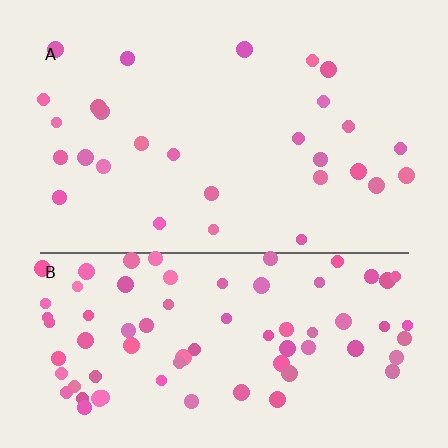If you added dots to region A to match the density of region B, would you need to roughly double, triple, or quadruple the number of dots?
Approximately triple.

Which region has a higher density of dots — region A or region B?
B (the bottom).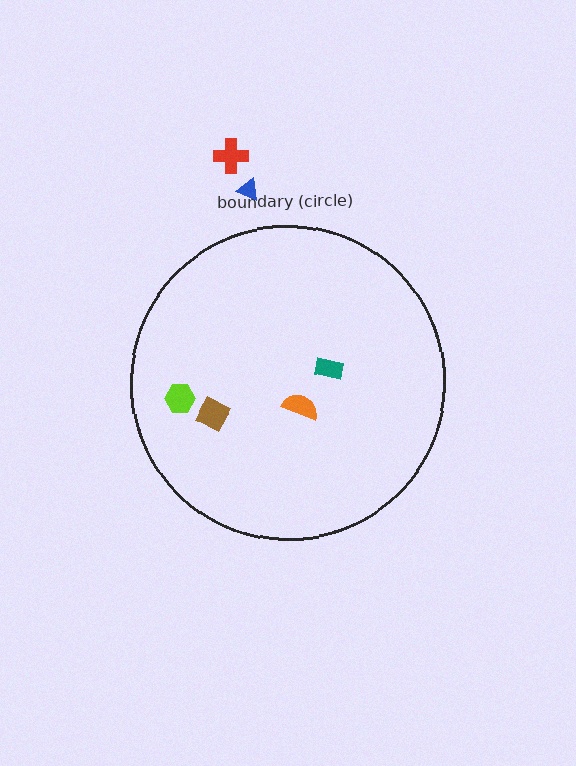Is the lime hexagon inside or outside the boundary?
Inside.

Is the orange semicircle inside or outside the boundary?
Inside.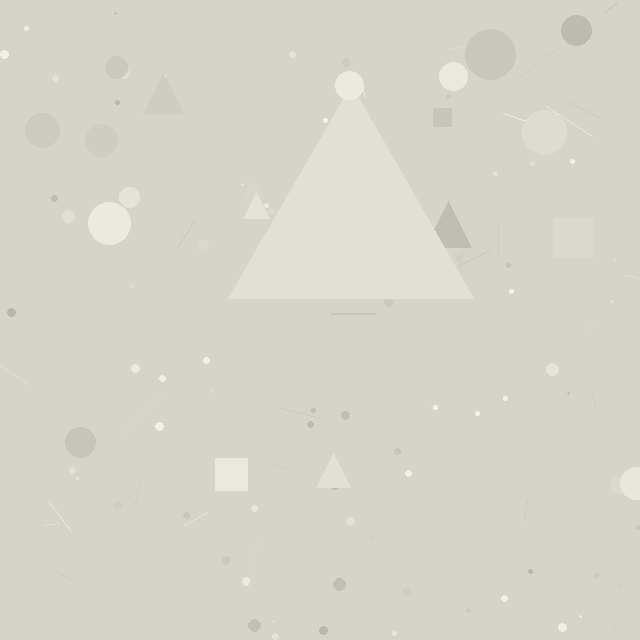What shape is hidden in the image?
A triangle is hidden in the image.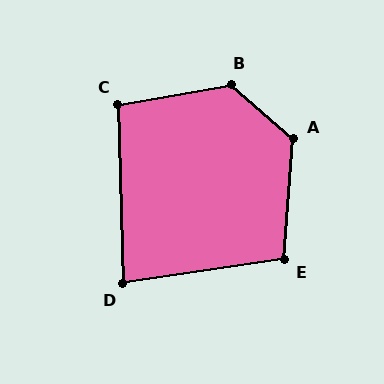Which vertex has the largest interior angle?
B, at approximately 129 degrees.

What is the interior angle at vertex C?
Approximately 99 degrees (obtuse).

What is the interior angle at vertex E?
Approximately 103 degrees (obtuse).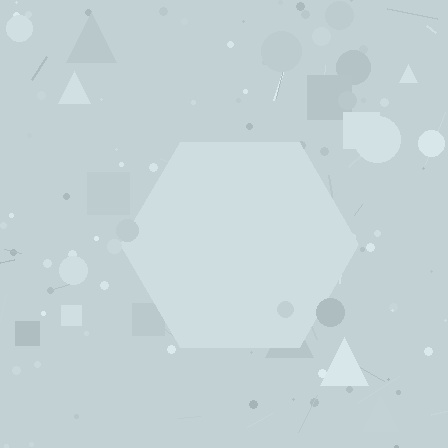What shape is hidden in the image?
A hexagon is hidden in the image.